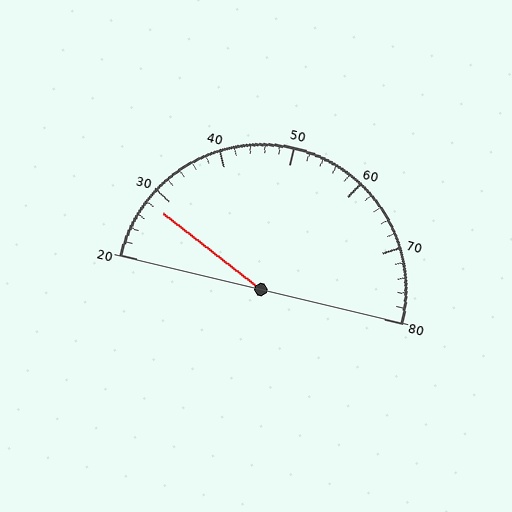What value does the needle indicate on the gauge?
The needle indicates approximately 28.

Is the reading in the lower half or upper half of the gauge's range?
The reading is in the lower half of the range (20 to 80).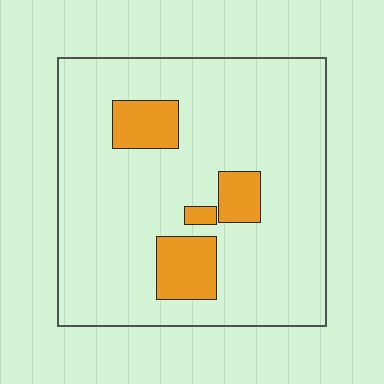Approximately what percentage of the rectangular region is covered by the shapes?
Approximately 15%.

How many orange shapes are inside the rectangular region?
4.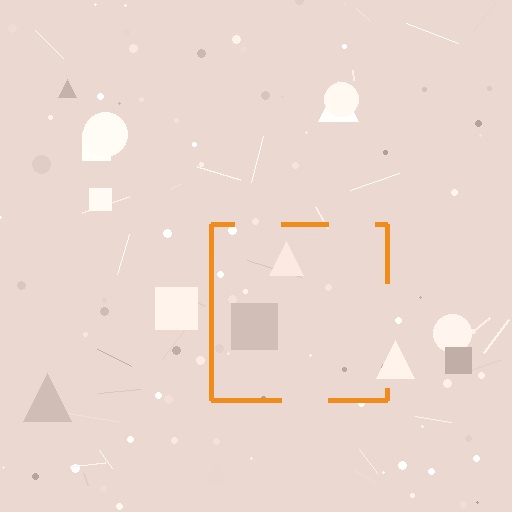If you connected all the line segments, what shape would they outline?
They would outline a square.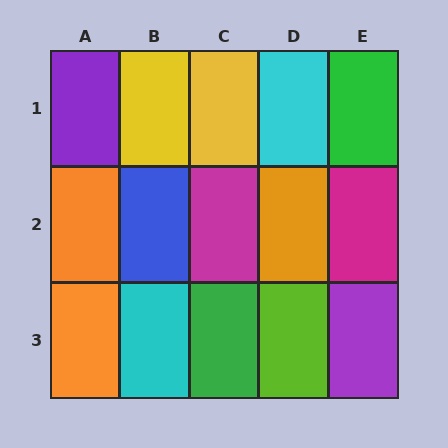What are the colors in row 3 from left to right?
Orange, cyan, green, lime, purple.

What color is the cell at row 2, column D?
Orange.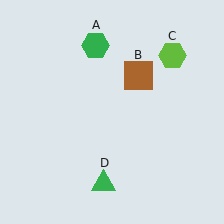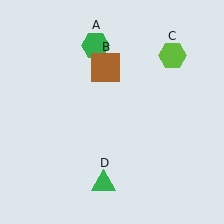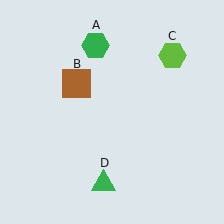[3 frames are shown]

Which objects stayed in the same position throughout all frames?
Green hexagon (object A) and lime hexagon (object C) and green triangle (object D) remained stationary.